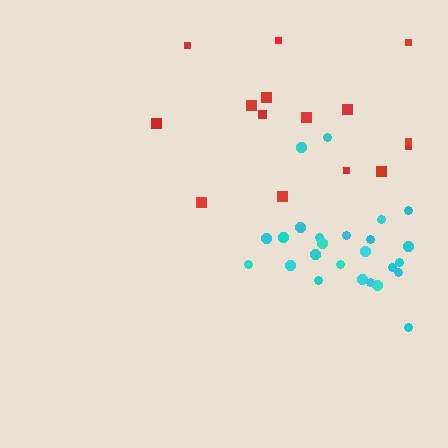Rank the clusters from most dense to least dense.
cyan, red.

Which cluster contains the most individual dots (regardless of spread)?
Cyan (25).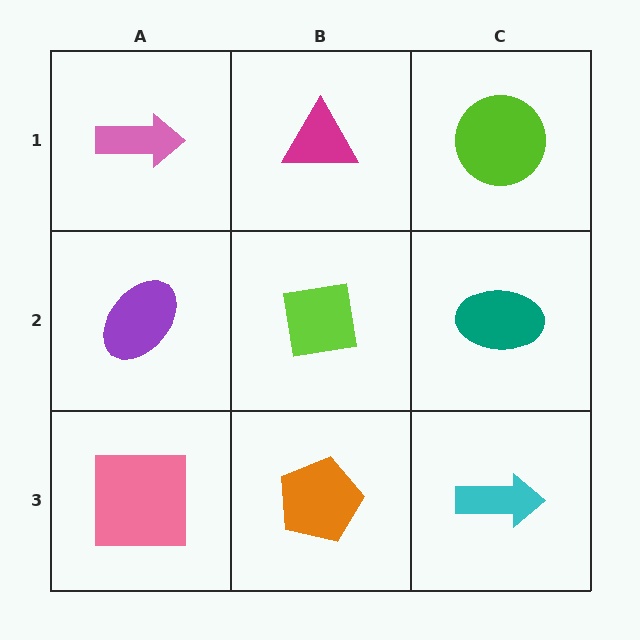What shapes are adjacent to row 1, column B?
A lime square (row 2, column B), a pink arrow (row 1, column A), a lime circle (row 1, column C).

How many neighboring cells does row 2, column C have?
3.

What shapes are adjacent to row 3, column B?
A lime square (row 2, column B), a pink square (row 3, column A), a cyan arrow (row 3, column C).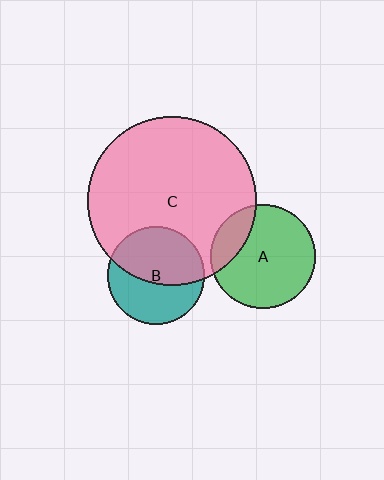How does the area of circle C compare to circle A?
Approximately 2.6 times.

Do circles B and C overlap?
Yes.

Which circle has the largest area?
Circle C (pink).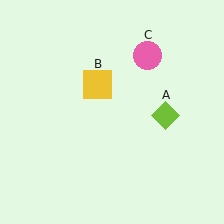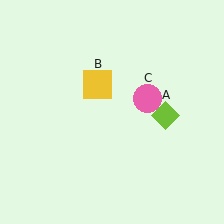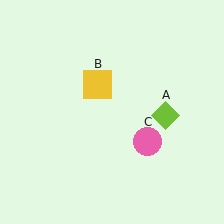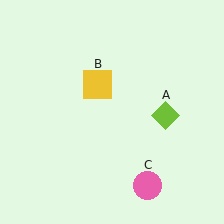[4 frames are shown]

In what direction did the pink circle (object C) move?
The pink circle (object C) moved down.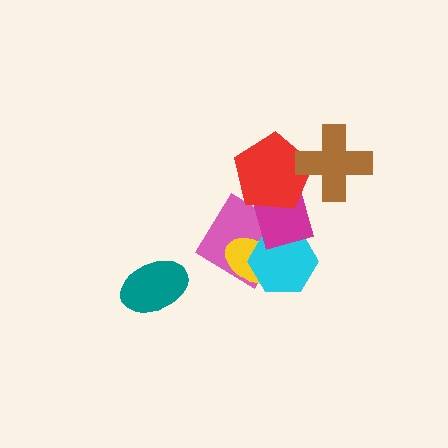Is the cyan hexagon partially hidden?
Yes, it is partially covered by another shape.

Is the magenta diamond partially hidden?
Yes, it is partially covered by another shape.